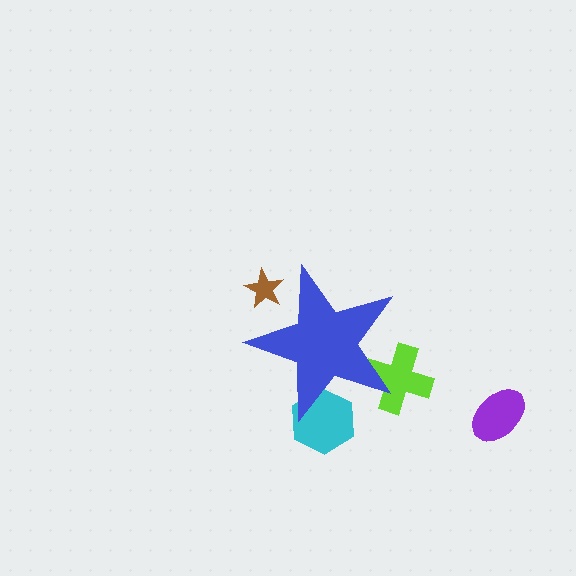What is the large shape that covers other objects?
A blue star.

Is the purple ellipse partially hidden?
No, the purple ellipse is fully visible.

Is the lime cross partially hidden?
Yes, the lime cross is partially hidden behind the blue star.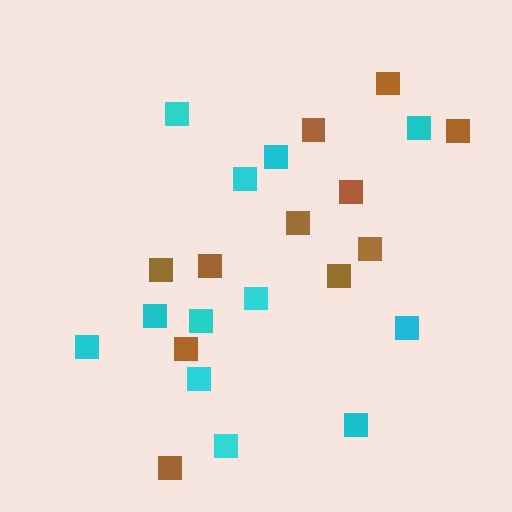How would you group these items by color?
There are 2 groups: one group of brown squares (11) and one group of cyan squares (12).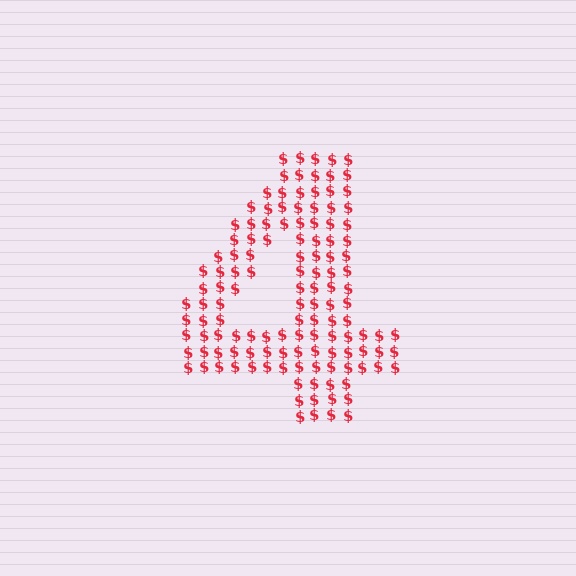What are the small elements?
The small elements are dollar signs.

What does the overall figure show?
The overall figure shows the digit 4.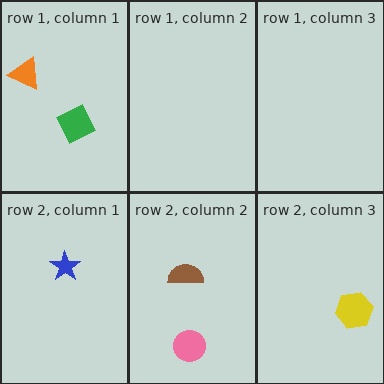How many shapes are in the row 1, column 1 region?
2.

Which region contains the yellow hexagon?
The row 2, column 3 region.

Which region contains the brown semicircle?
The row 2, column 2 region.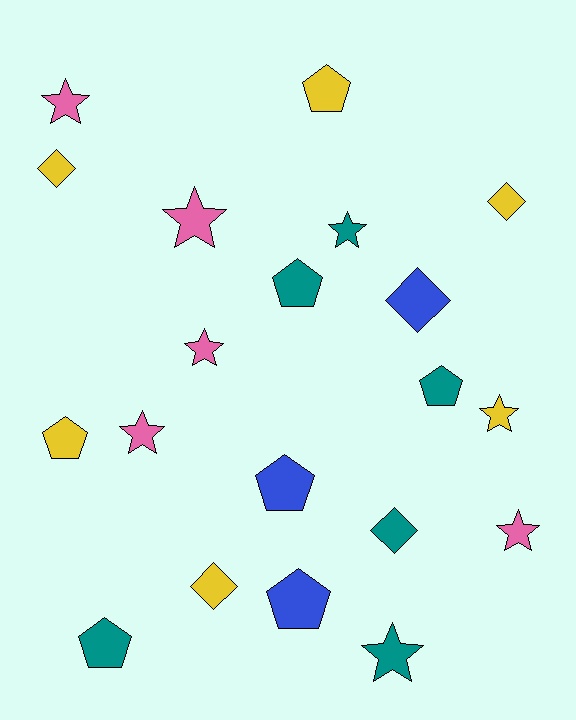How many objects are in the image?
There are 20 objects.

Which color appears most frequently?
Teal, with 6 objects.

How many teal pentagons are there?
There are 3 teal pentagons.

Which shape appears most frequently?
Star, with 8 objects.